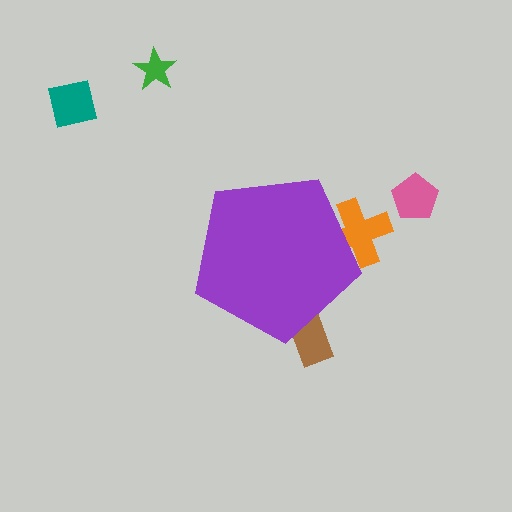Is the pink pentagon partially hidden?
No, the pink pentagon is fully visible.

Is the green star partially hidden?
No, the green star is fully visible.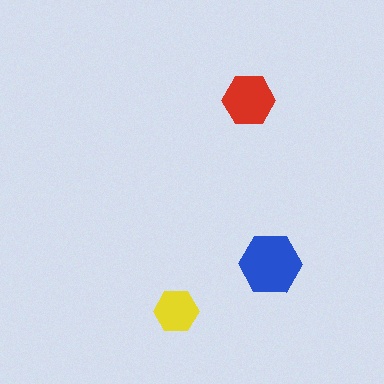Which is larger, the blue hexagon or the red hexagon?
The blue one.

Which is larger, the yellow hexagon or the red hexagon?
The red one.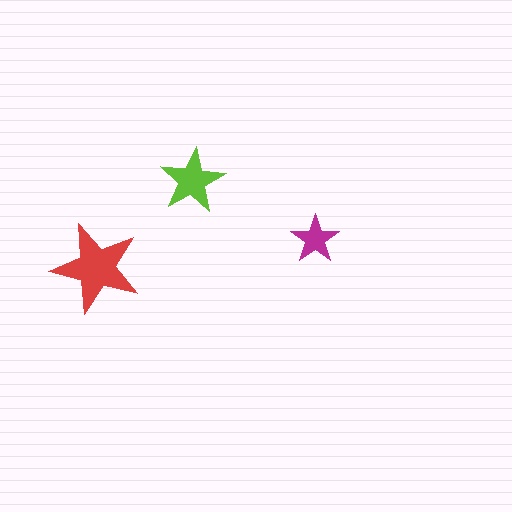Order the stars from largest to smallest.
the red one, the lime one, the magenta one.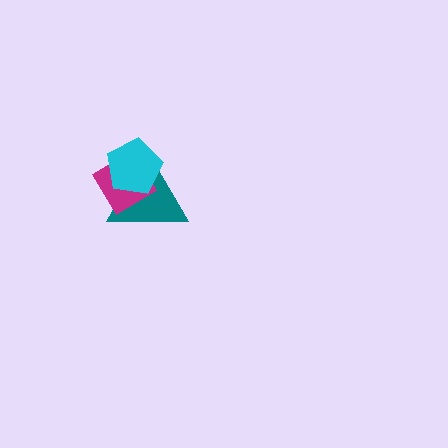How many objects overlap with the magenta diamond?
2 objects overlap with the magenta diamond.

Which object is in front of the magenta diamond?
The cyan pentagon is in front of the magenta diamond.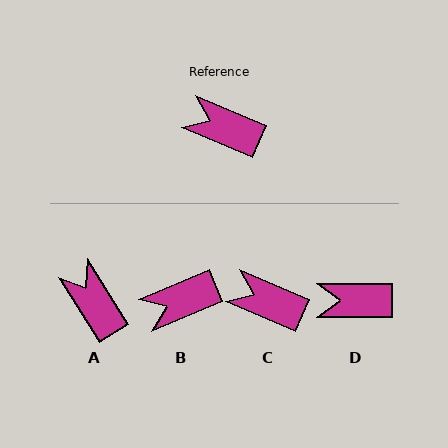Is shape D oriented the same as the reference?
No, it is off by about 23 degrees.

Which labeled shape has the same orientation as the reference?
C.